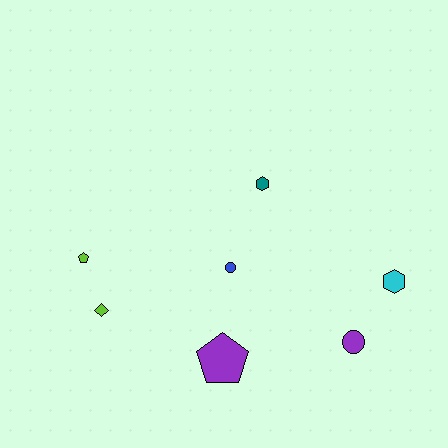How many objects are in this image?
There are 7 objects.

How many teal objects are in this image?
There is 1 teal object.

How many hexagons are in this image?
There are 2 hexagons.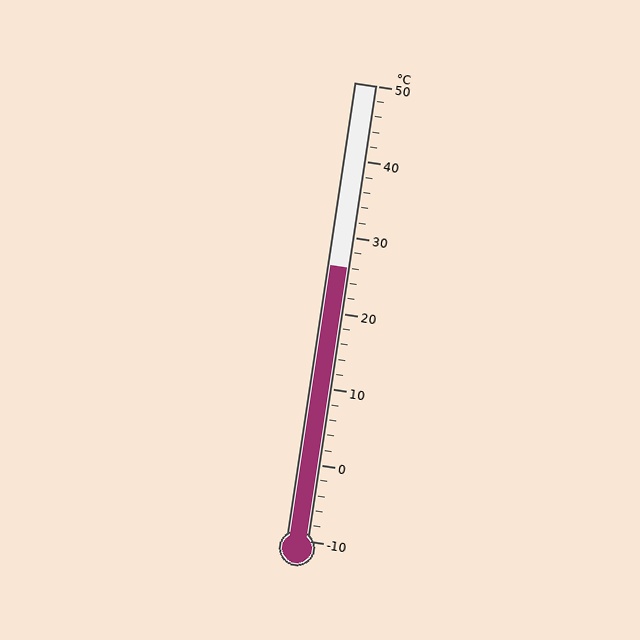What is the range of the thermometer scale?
The thermometer scale ranges from -10°C to 50°C.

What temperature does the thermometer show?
The thermometer shows approximately 26°C.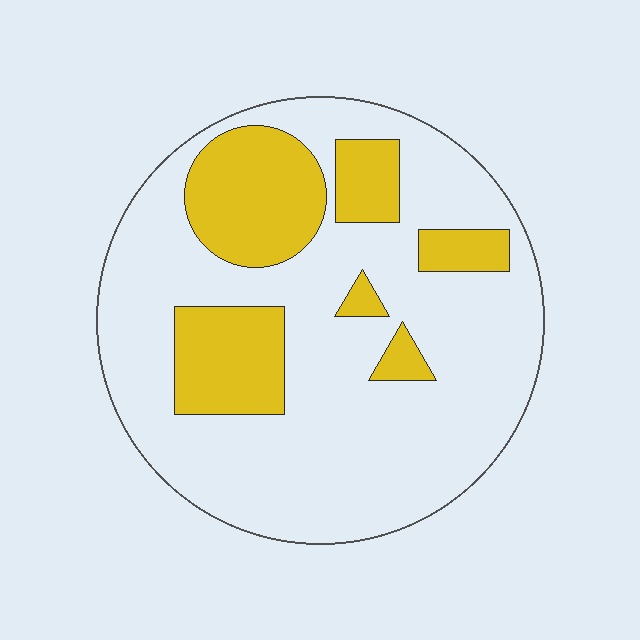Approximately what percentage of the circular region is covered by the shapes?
Approximately 25%.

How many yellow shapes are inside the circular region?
6.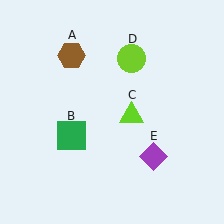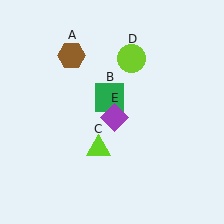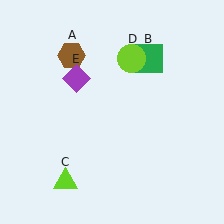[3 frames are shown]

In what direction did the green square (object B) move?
The green square (object B) moved up and to the right.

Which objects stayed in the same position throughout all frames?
Brown hexagon (object A) and lime circle (object D) remained stationary.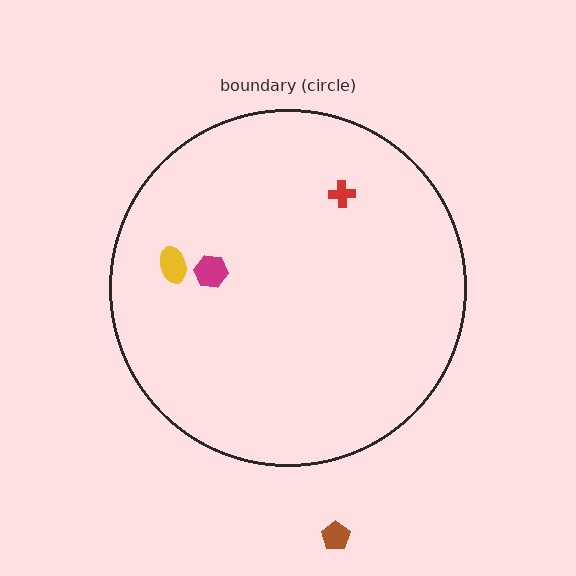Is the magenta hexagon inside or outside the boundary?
Inside.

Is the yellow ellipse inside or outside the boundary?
Inside.